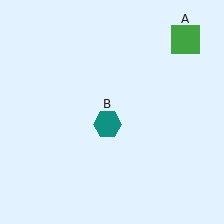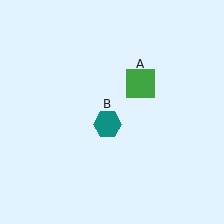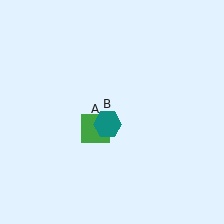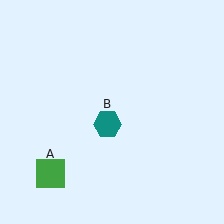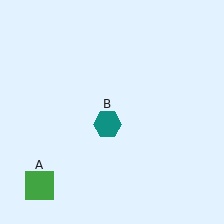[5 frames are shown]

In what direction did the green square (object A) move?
The green square (object A) moved down and to the left.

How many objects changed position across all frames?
1 object changed position: green square (object A).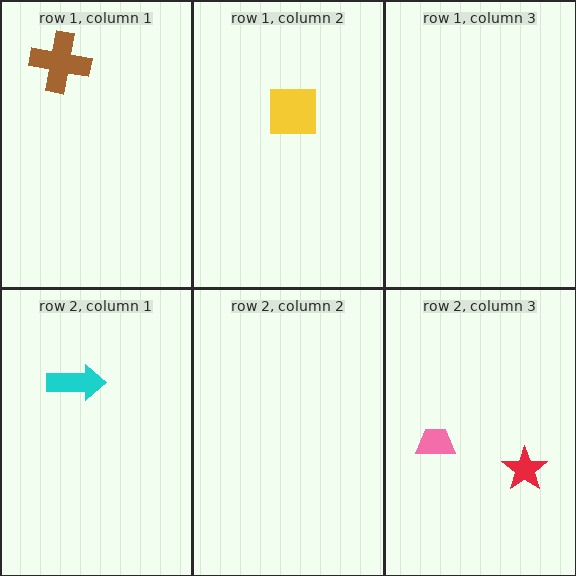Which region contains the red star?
The row 2, column 3 region.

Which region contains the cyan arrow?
The row 2, column 1 region.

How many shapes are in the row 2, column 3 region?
2.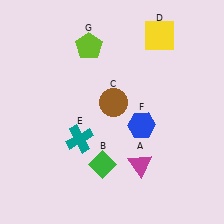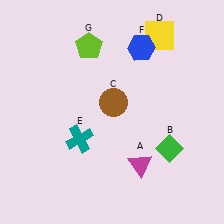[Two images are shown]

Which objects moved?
The objects that moved are: the green diamond (B), the blue hexagon (F).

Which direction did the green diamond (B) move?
The green diamond (B) moved right.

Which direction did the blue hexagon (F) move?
The blue hexagon (F) moved up.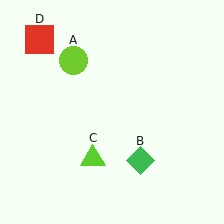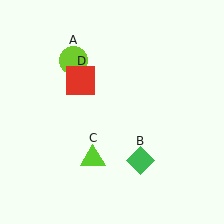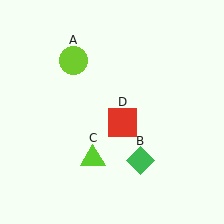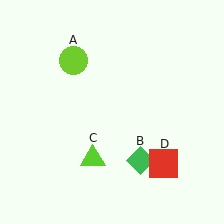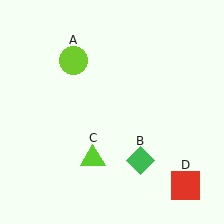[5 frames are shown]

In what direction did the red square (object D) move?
The red square (object D) moved down and to the right.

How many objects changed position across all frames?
1 object changed position: red square (object D).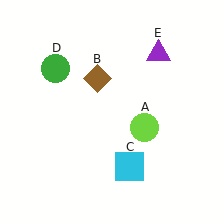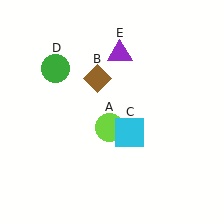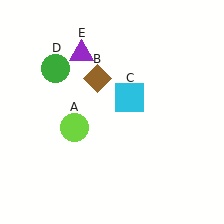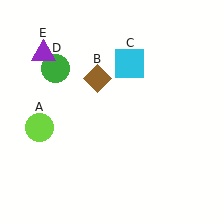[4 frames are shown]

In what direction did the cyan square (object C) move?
The cyan square (object C) moved up.